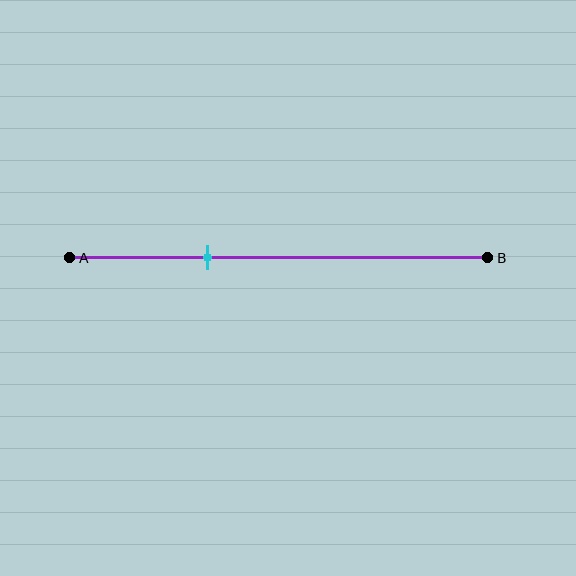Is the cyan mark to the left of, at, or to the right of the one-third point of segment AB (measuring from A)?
The cyan mark is approximately at the one-third point of segment AB.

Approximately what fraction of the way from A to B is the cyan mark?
The cyan mark is approximately 35% of the way from A to B.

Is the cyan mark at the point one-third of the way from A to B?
Yes, the mark is approximately at the one-third point.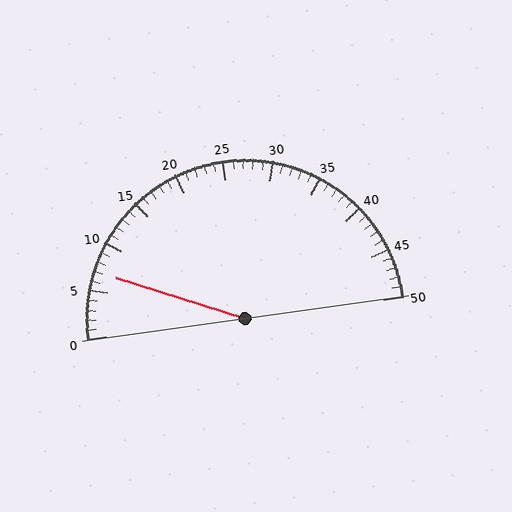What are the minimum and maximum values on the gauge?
The gauge ranges from 0 to 50.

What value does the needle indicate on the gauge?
The needle indicates approximately 7.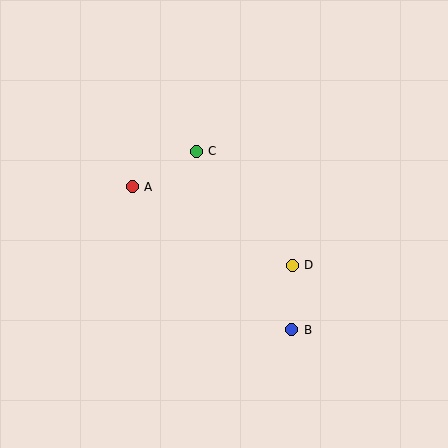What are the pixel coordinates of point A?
Point A is at (132, 187).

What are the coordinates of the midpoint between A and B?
The midpoint between A and B is at (212, 258).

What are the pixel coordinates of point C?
Point C is at (196, 151).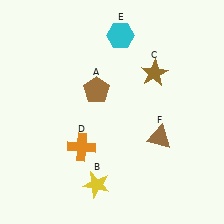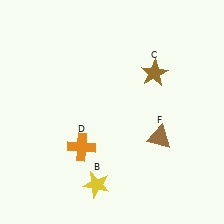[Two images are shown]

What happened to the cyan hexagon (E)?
The cyan hexagon (E) was removed in Image 2. It was in the top-right area of Image 1.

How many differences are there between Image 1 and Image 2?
There are 2 differences between the two images.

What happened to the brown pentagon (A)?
The brown pentagon (A) was removed in Image 2. It was in the top-left area of Image 1.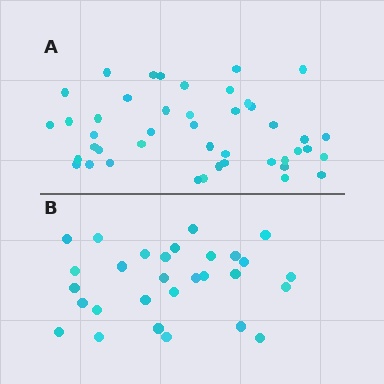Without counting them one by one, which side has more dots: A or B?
Region A (the top region) has more dots.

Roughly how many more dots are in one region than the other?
Region A has approximately 15 more dots than region B.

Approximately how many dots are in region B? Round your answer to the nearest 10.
About 30 dots. (The exact count is 29, which rounds to 30.)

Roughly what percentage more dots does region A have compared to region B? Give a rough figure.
About 50% more.